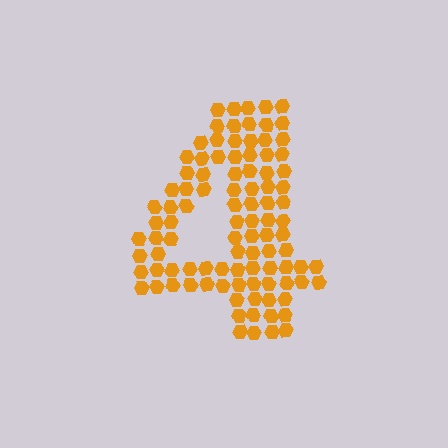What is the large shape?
The large shape is the digit 4.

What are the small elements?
The small elements are hexagons.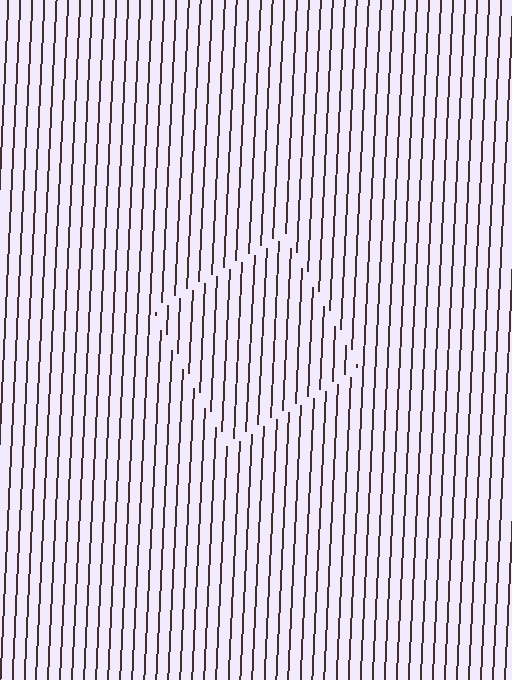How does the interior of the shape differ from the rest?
The interior of the shape contains the same grating, shifted by half a period — the contour is defined by the phase discontinuity where line-ends from the inner and outer gratings abut.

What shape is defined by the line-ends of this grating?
An illusory square. The interior of the shape contains the same grating, shifted by half a period — the contour is defined by the phase discontinuity where line-ends from the inner and outer gratings abut.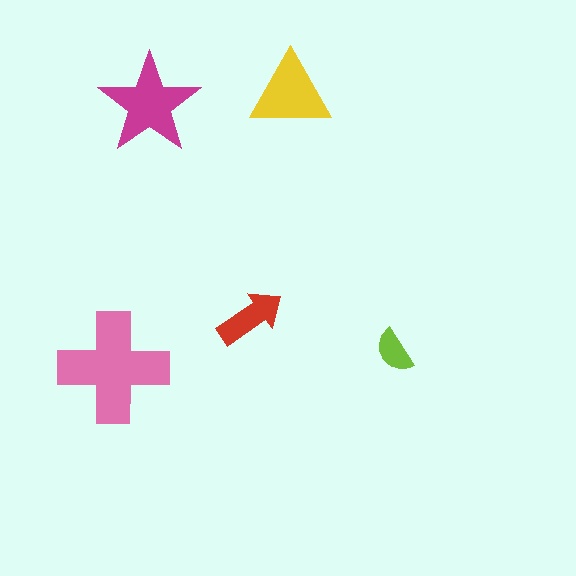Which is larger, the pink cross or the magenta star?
The pink cross.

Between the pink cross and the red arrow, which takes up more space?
The pink cross.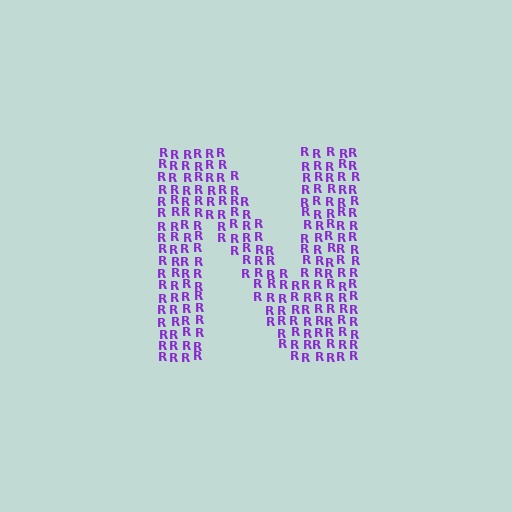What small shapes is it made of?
It is made of small letter R's.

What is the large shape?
The large shape is the letter N.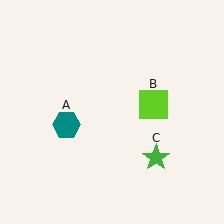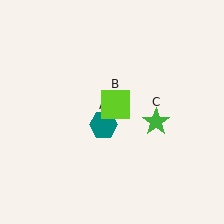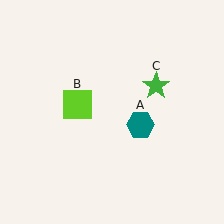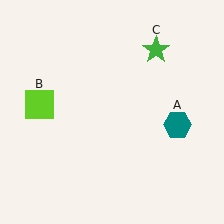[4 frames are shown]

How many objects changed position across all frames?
3 objects changed position: teal hexagon (object A), lime square (object B), green star (object C).